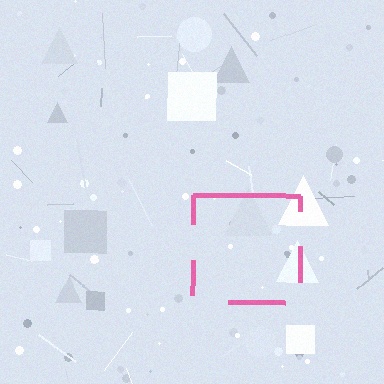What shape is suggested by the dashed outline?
The dashed outline suggests a square.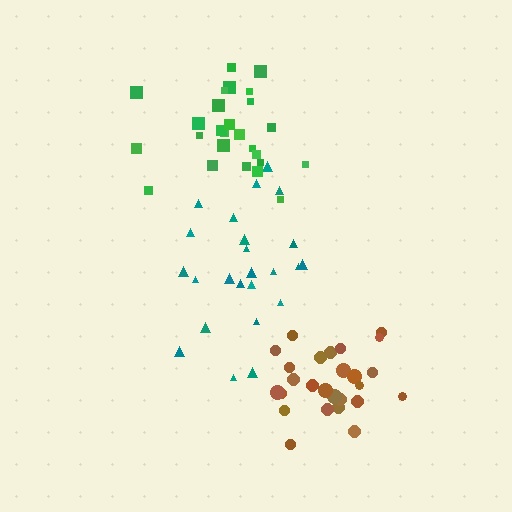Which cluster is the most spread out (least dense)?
Teal.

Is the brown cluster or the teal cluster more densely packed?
Brown.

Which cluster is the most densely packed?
Brown.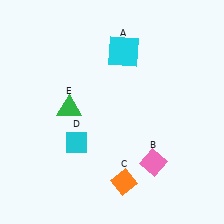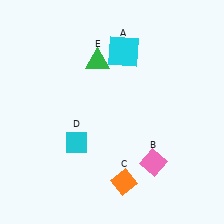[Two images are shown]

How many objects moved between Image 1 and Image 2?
1 object moved between the two images.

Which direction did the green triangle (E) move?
The green triangle (E) moved up.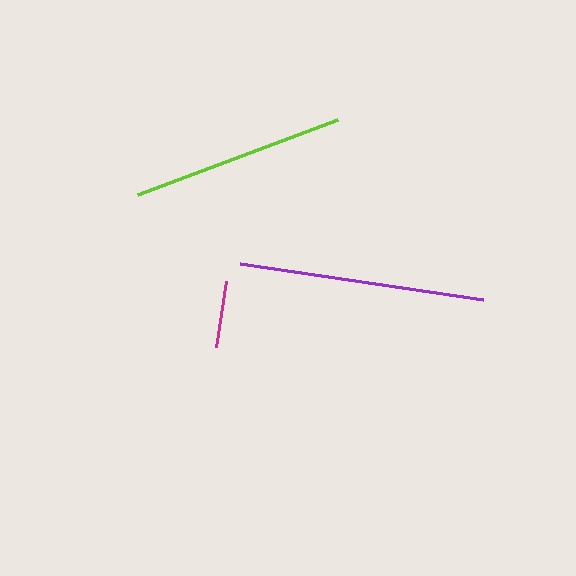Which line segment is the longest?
The purple line is the longest at approximately 246 pixels.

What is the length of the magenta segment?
The magenta segment is approximately 66 pixels long.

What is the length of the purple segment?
The purple segment is approximately 246 pixels long.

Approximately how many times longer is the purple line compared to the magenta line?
The purple line is approximately 3.7 times the length of the magenta line.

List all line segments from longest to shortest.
From longest to shortest: purple, lime, magenta.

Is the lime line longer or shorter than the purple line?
The purple line is longer than the lime line.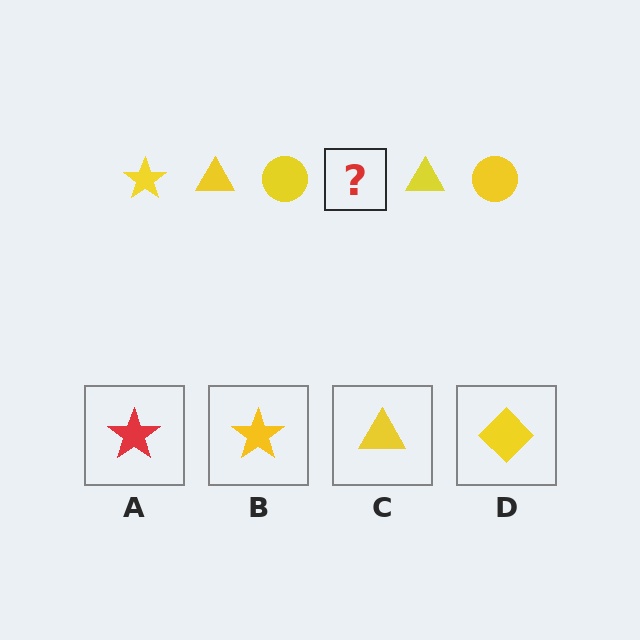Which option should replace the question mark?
Option B.